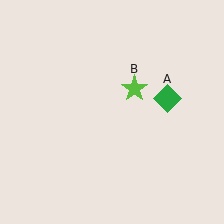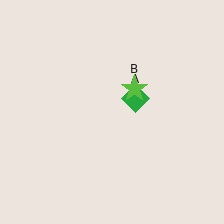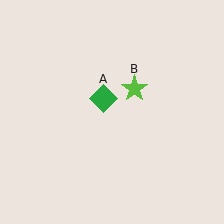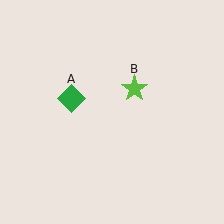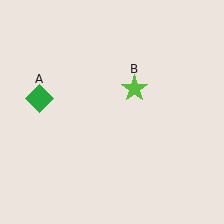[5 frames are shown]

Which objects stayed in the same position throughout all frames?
Lime star (object B) remained stationary.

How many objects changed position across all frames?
1 object changed position: green diamond (object A).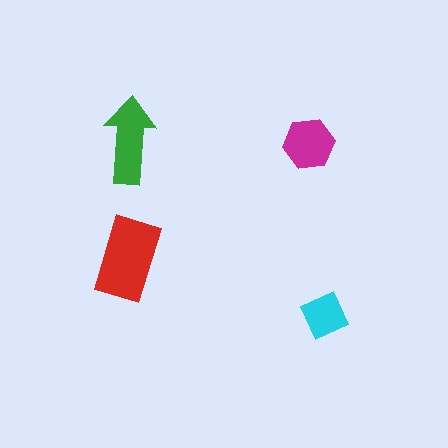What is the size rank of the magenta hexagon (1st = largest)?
3rd.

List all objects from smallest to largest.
The cyan square, the magenta hexagon, the green arrow, the red rectangle.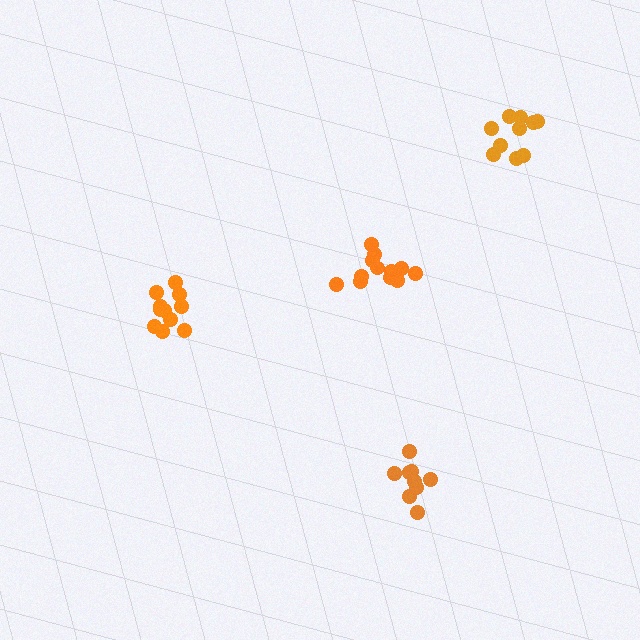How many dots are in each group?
Group 1: 9 dots, Group 2: 11 dots, Group 3: 12 dots, Group 4: 10 dots (42 total).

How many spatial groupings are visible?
There are 4 spatial groupings.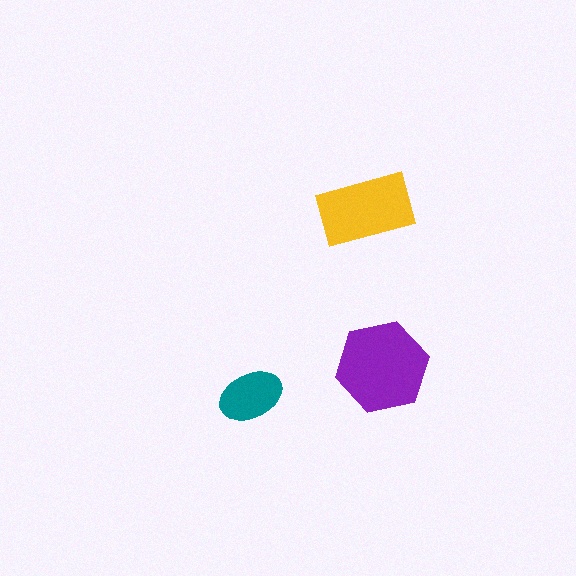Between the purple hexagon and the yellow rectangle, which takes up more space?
The purple hexagon.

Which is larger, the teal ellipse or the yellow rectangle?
The yellow rectangle.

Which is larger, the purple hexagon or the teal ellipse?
The purple hexagon.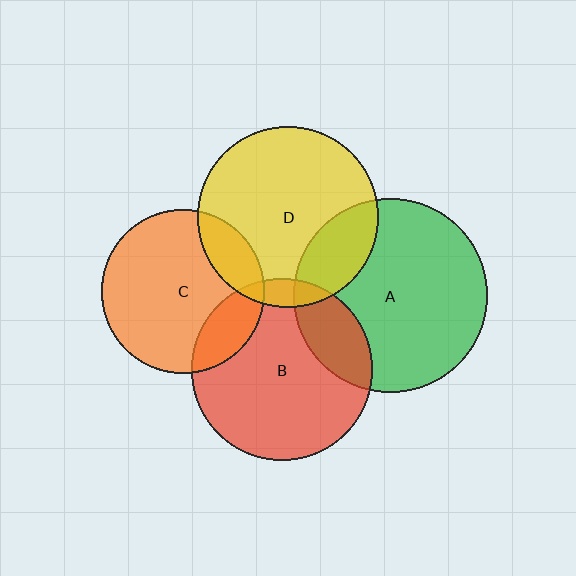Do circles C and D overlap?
Yes.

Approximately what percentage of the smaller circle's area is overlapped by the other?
Approximately 15%.